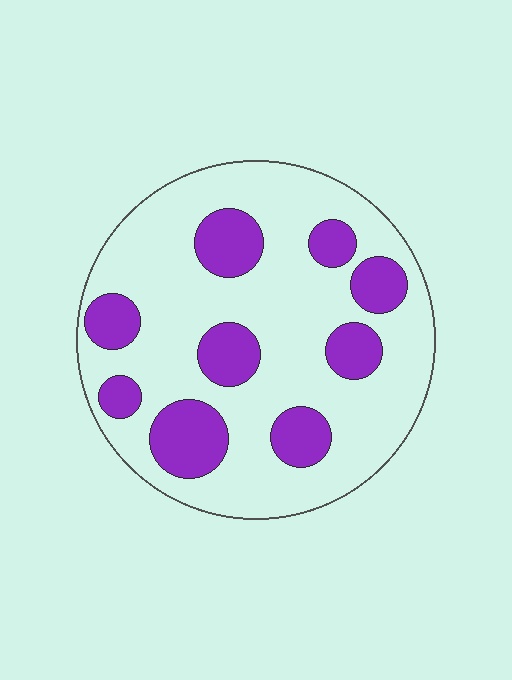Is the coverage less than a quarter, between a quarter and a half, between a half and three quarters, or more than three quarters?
Between a quarter and a half.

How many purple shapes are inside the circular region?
9.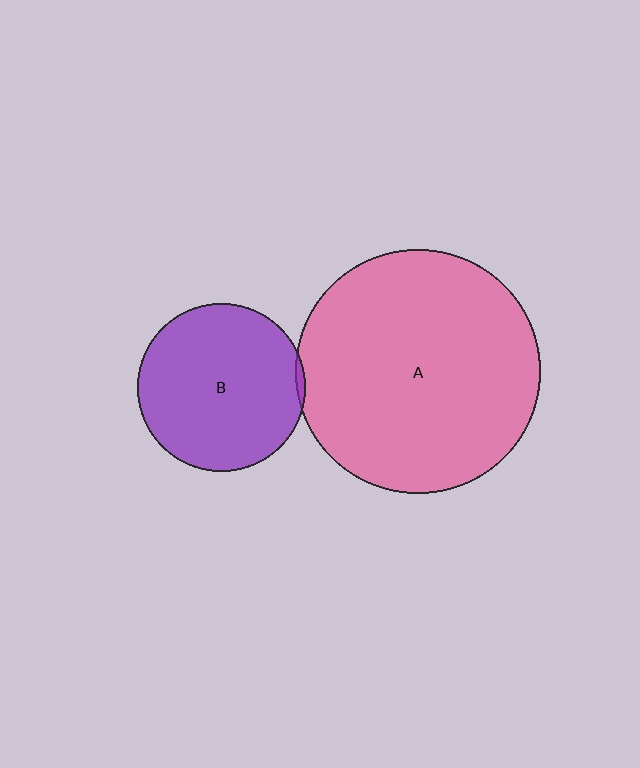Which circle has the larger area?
Circle A (pink).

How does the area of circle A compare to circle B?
Approximately 2.1 times.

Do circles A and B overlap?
Yes.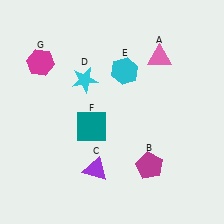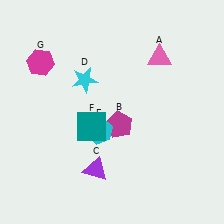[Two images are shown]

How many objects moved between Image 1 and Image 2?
2 objects moved between the two images.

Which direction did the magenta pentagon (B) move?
The magenta pentagon (B) moved up.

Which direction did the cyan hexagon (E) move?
The cyan hexagon (E) moved down.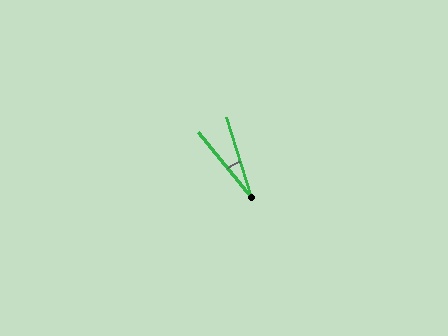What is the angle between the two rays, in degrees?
Approximately 22 degrees.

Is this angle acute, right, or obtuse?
It is acute.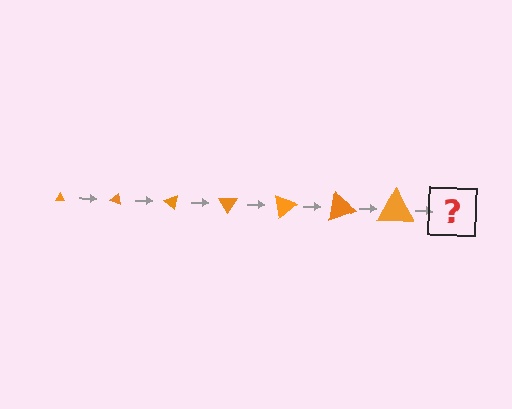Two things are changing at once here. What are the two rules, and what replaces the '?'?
The two rules are that the triangle grows larger each step and it rotates 20 degrees each step. The '?' should be a triangle, larger than the previous one and rotated 140 degrees from the start.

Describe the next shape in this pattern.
It should be a triangle, larger than the previous one and rotated 140 degrees from the start.